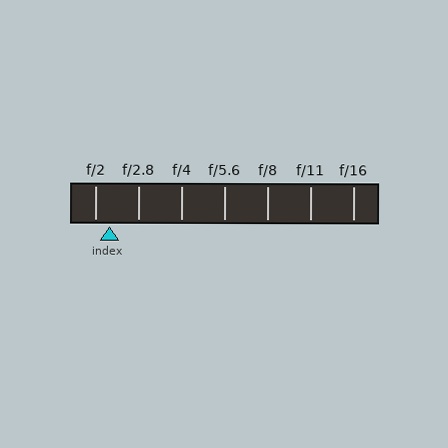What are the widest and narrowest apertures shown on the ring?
The widest aperture shown is f/2 and the narrowest is f/16.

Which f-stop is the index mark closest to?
The index mark is closest to f/2.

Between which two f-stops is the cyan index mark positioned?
The index mark is between f/2 and f/2.8.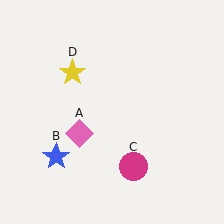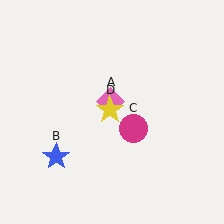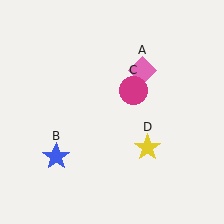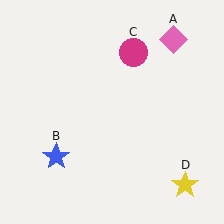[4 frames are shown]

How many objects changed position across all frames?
3 objects changed position: pink diamond (object A), magenta circle (object C), yellow star (object D).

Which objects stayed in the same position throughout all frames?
Blue star (object B) remained stationary.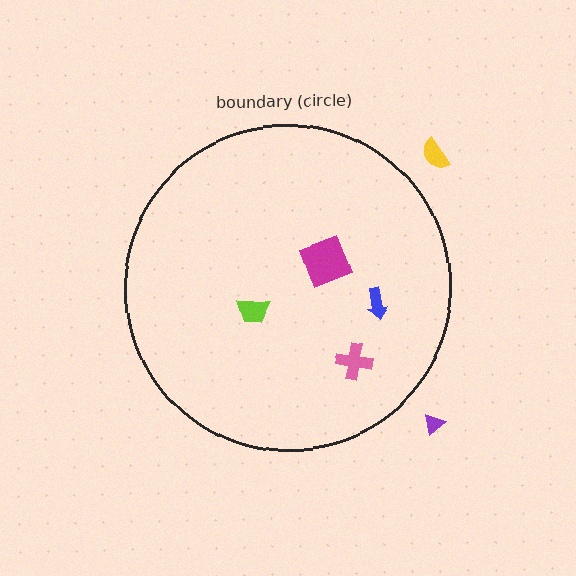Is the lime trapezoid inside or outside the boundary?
Inside.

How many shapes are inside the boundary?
4 inside, 2 outside.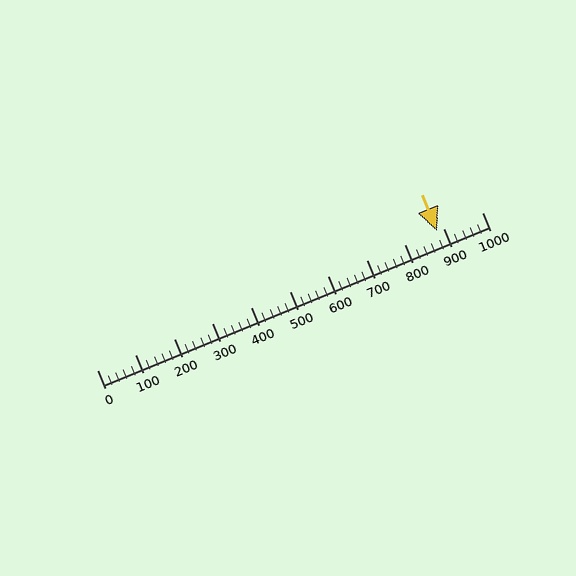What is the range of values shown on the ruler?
The ruler shows values from 0 to 1000.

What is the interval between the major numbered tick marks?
The major tick marks are spaced 100 units apart.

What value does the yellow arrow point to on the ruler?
The yellow arrow points to approximately 883.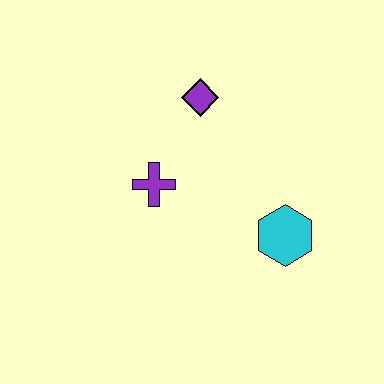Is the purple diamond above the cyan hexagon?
Yes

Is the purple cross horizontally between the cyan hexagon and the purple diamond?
No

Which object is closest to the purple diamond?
The purple cross is closest to the purple diamond.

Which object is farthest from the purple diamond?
The cyan hexagon is farthest from the purple diamond.